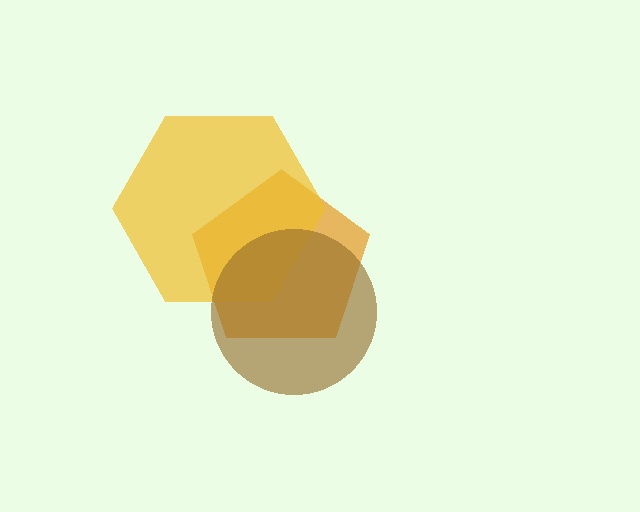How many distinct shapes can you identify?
There are 3 distinct shapes: an orange pentagon, a yellow hexagon, a brown circle.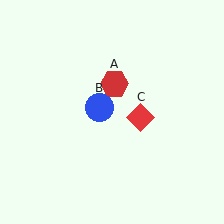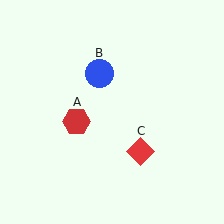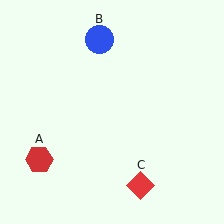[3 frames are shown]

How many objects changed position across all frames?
3 objects changed position: red hexagon (object A), blue circle (object B), red diamond (object C).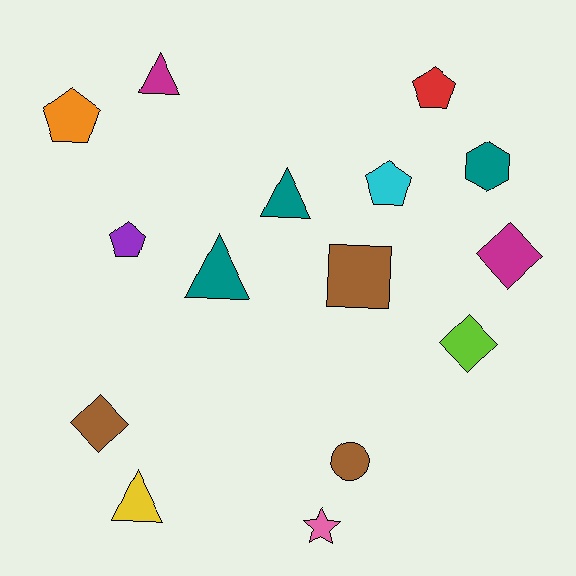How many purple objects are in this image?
There is 1 purple object.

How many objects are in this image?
There are 15 objects.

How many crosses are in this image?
There are no crosses.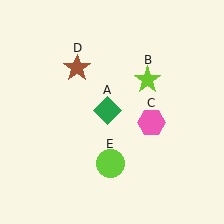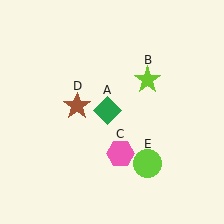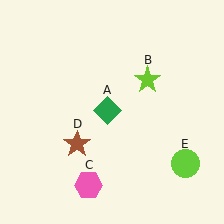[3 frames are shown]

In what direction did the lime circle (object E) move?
The lime circle (object E) moved right.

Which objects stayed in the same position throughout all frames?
Green diamond (object A) and lime star (object B) remained stationary.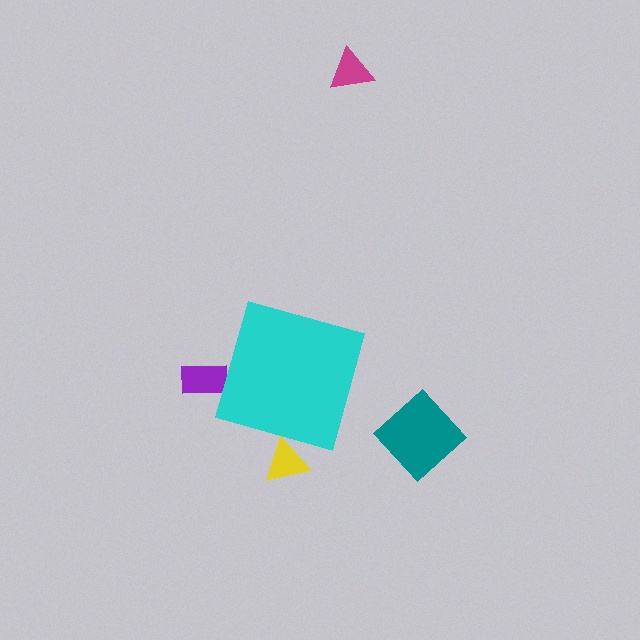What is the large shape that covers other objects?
A cyan diamond.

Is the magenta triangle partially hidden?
No, the magenta triangle is fully visible.